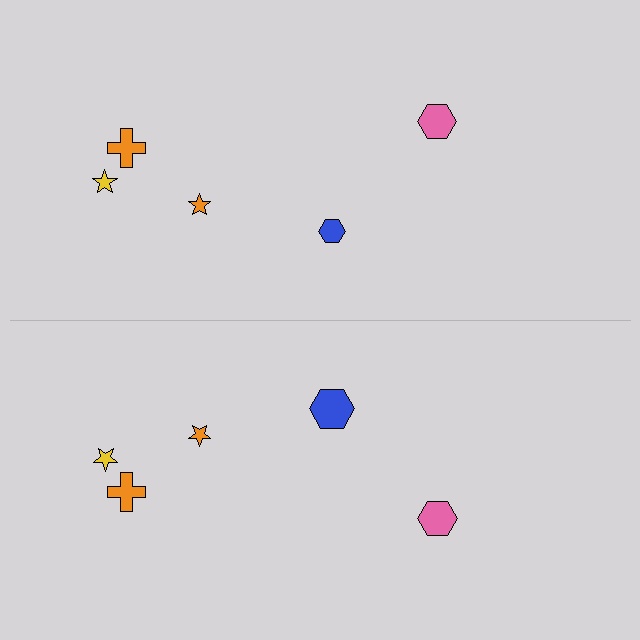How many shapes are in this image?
There are 10 shapes in this image.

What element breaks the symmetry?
The blue hexagon on the bottom side has a different size than its mirror counterpart.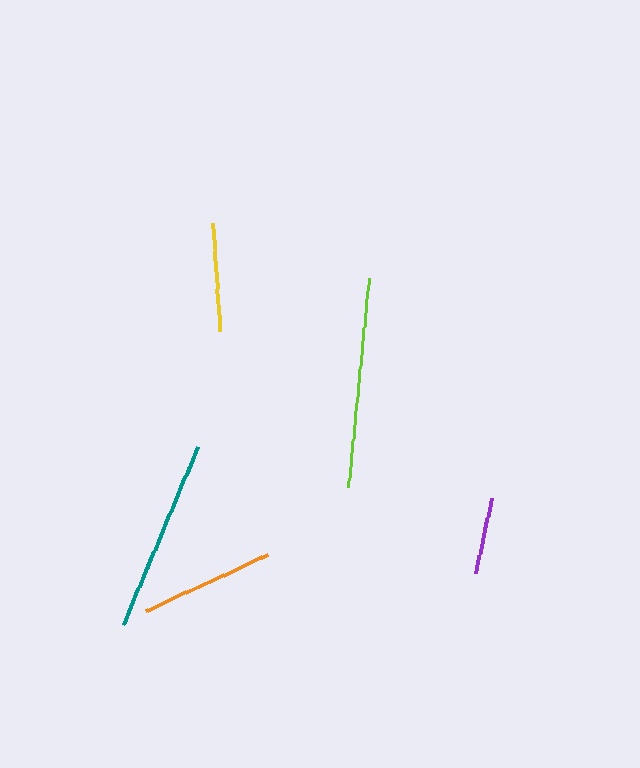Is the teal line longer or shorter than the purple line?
The teal line is longer than the purple line.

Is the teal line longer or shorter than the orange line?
The teal line is longer than the orange line.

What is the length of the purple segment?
The purple segment is approximately 77 pixels long.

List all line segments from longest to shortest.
From longest to shortest: lime, teal, orange, yellow, purple.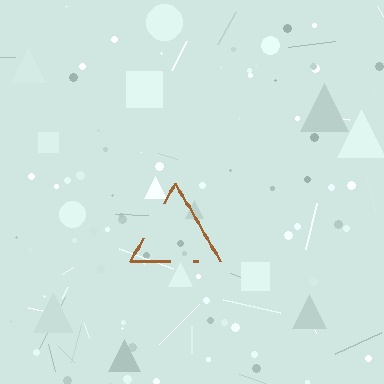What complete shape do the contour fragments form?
The contour fragments form a triangle.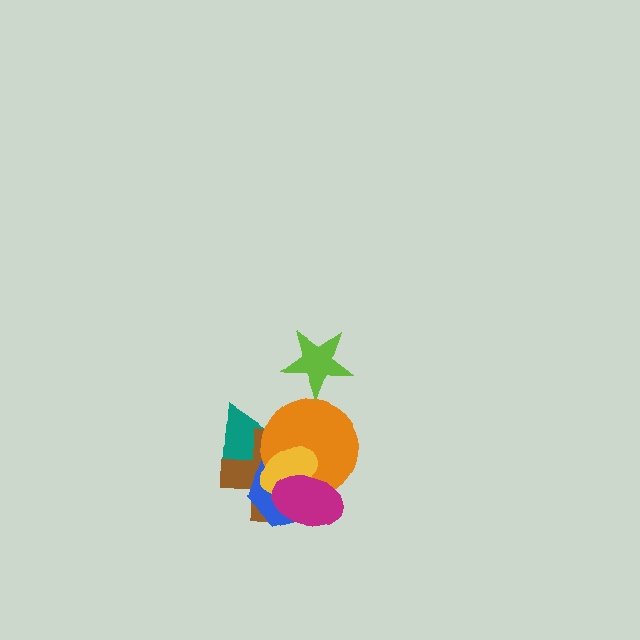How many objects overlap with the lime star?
0 objects overlap with the lime star.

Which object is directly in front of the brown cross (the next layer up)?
The blue hexagon is directly in front of the brown cross.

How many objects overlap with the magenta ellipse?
4 objects overlap with the magenta ellipse.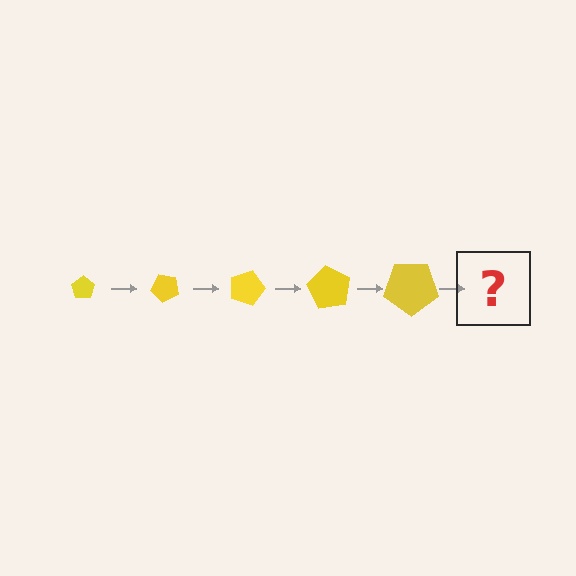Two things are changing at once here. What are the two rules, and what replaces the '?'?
The two rules are that the pentagon grows larger each step and it rotates 45 degrees each step. The '?' should be a pentagon, larger than the previous one and rotated 225 degrees from the start.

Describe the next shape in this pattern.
It should be a pentagon, larger than the previous one and rotated 225 degrees from the start.